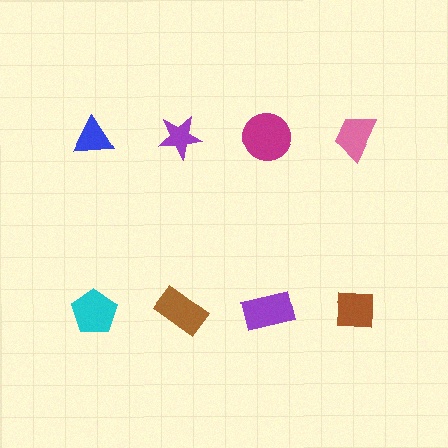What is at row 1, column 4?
A pink trapezoid.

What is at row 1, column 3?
A magenta circle.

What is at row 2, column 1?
A cyan pentagon.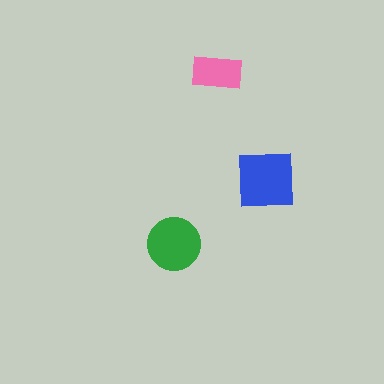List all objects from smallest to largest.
The pink rectangle, the green circle, the blue square.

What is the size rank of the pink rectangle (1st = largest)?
3rd.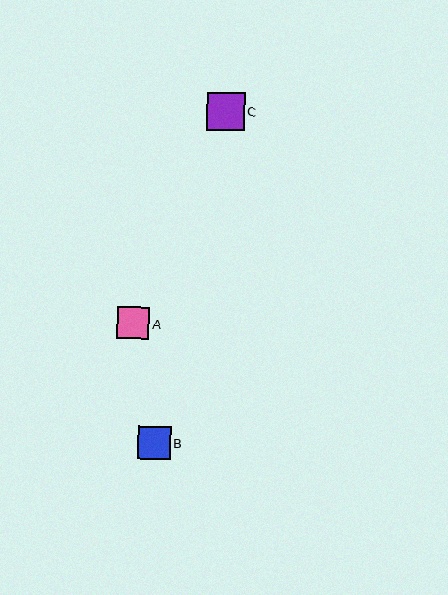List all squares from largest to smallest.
From largest to smallest: C, B, A.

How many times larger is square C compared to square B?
Square C is approximately 1.1 times the size of square B.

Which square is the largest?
Square C is the largest with a size of approximately 37 pixels.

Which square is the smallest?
Square A is the smallest with a size of approximately 32 pixels.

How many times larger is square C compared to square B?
Square C is approximately 1.1 times the size of square B.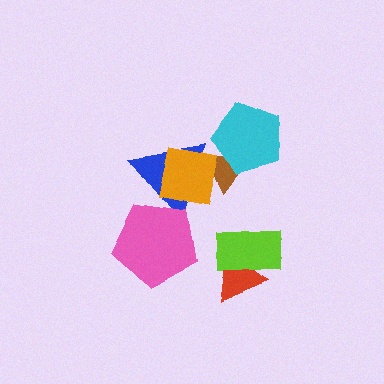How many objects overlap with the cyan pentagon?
1 object overlaps with the cyan pentagon.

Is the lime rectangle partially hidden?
No, no other shape covers it.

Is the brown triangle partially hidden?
Yes, it is partially covered by another shape.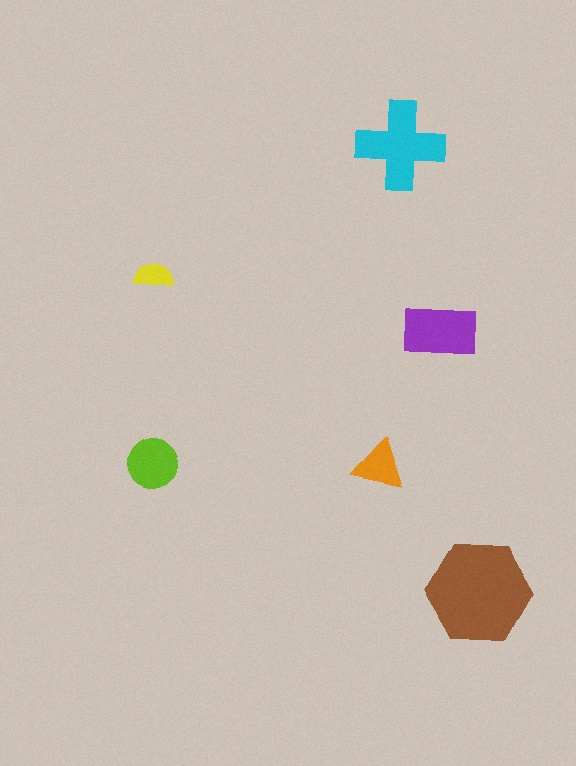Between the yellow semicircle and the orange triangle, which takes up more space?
The orange triangle.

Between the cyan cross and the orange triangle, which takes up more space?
The cyan cross.